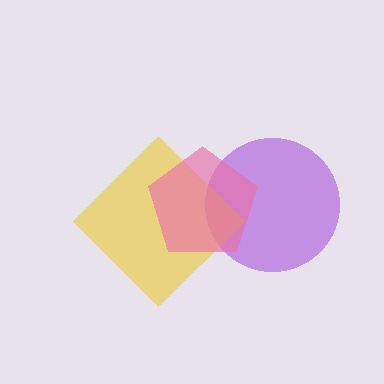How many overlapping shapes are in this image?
There are 3 overlapping shapes in the image.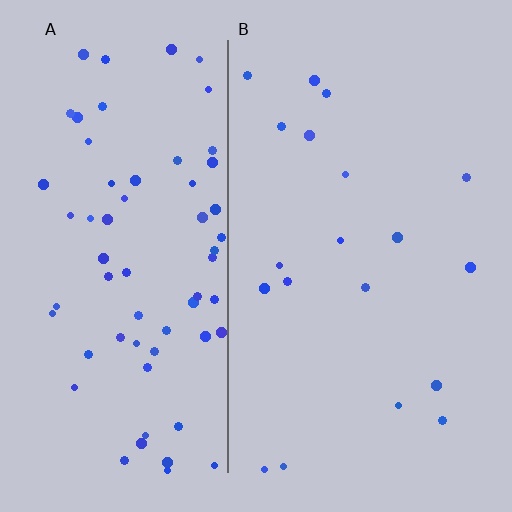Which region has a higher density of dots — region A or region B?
A (the left).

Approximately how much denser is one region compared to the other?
Approximately 3.5× — region A over region B.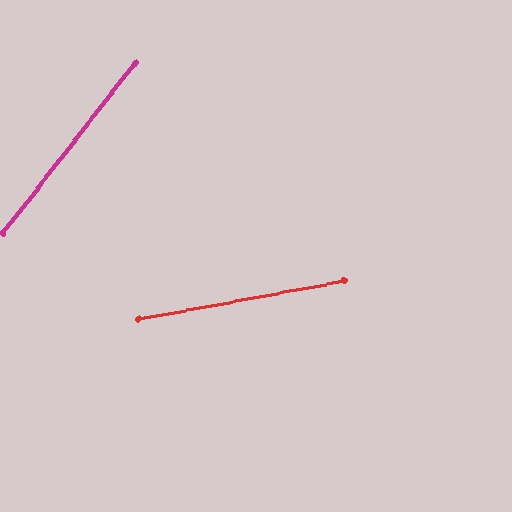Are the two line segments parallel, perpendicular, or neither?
Neither parallel nor perpendicular — they differ by about 42°.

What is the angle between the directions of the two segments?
Approximately 42 degrees.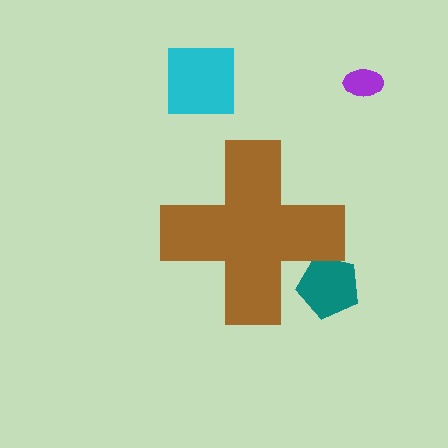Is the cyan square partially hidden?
No, the cyan square is fully visible.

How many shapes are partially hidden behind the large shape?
1 shape is partially hidden.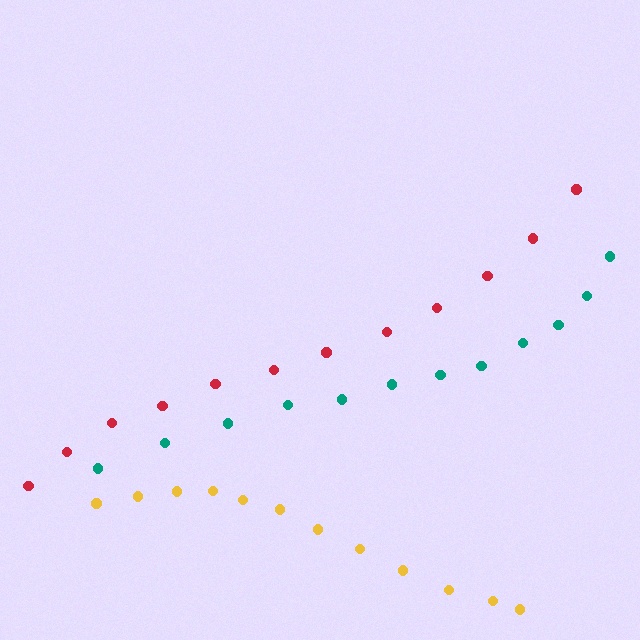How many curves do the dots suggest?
There are 3 distinct paths.